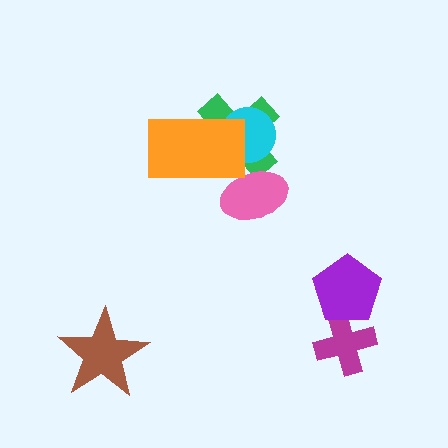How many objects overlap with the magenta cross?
1 object overlaps with the magenta cross.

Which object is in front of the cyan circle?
The orange rectangle is in front of the cyan circle.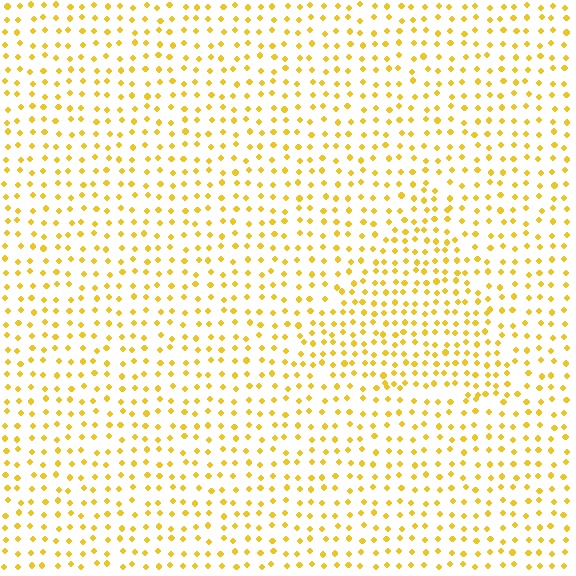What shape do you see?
I see a triangle.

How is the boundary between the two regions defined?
The boundary is defined by a change in element density (approximately 1.5x ratio). All elements are the same color, size, and shape.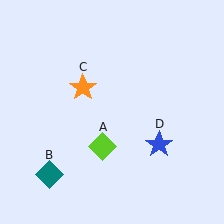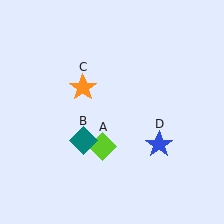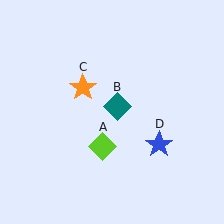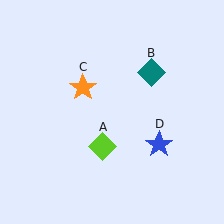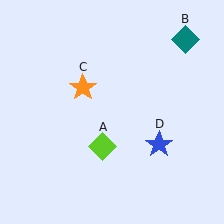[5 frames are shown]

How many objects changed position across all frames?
1 object changed position: teal diamond (object B).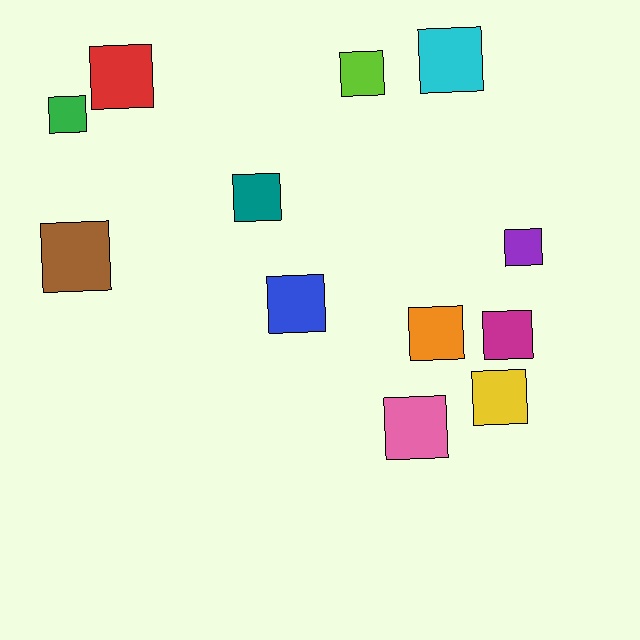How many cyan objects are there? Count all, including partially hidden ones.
There is 1 cyan object.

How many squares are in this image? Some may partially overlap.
There are 12 squares.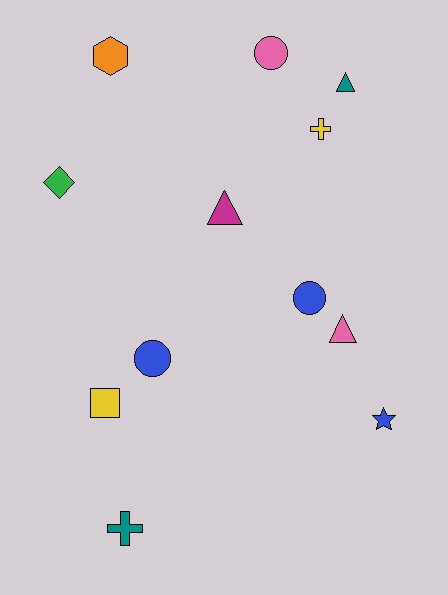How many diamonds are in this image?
There is 1 diamond.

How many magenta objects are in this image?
There is 1 magenta object.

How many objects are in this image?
There are 12 objects.